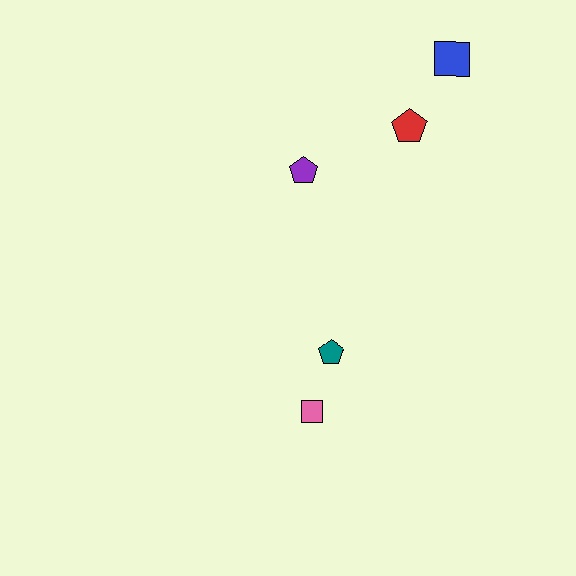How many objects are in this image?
There are 5 objects.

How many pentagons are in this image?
There are 3 pentagons.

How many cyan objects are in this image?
There are no cyan objects.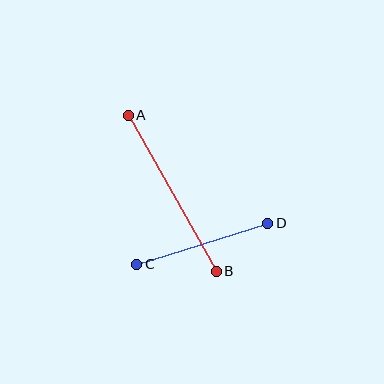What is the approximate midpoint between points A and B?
The midpoint is at approximately (172, 193) pixels.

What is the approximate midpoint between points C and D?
The midpoint is at approximately (202, 244) pixels.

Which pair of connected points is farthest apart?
Points A and B are farthest apart.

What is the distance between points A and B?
The distance is approximately 179 pixels.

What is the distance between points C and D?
The distance is approximately 137 pixels.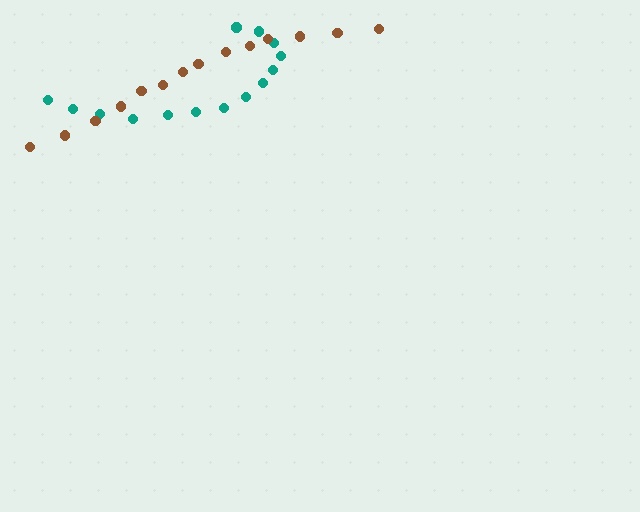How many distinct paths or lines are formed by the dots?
There are 2 distinct paths.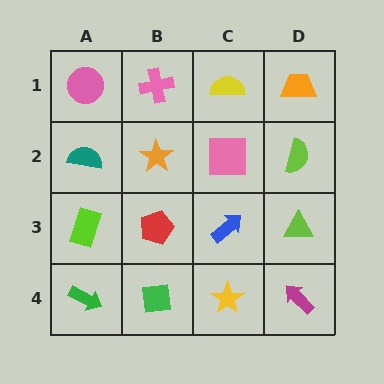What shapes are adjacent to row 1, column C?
A pink square (row 2, column C), a pink cross (row 1, column B), an orange trapezoid (row 1, column D).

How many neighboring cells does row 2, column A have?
3.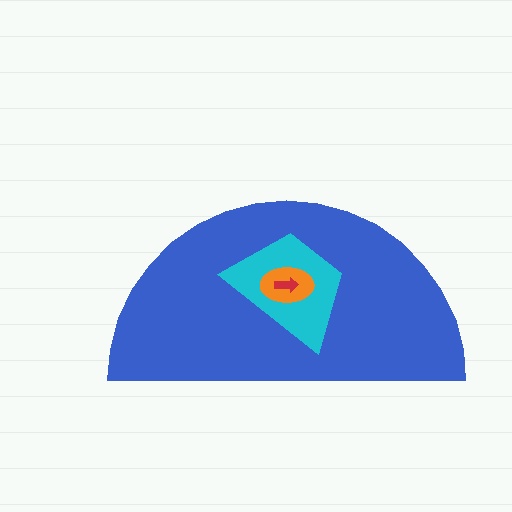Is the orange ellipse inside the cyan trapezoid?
Yes.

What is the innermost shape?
The red arrow.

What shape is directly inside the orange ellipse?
The red arrow.